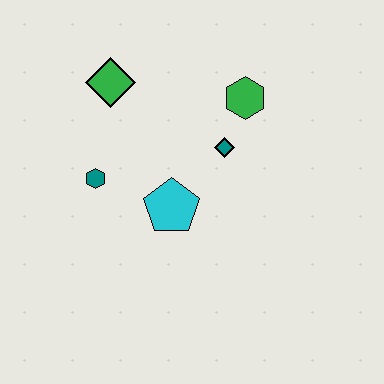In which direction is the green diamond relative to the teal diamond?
The green diamond is to the left of the teal diamond.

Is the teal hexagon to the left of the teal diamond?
Yes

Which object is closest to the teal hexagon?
The cyan pentagon is closest to the teal hexagon.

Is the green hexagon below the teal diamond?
No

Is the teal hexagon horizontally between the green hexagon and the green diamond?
No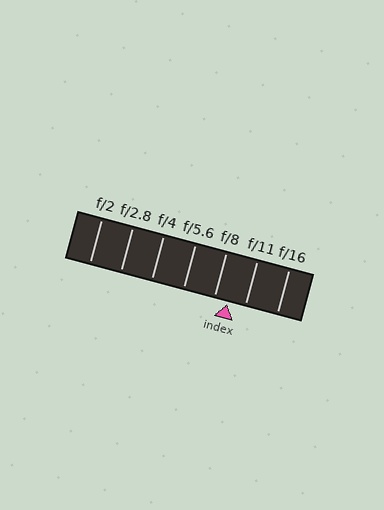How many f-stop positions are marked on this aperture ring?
There are 7 f-stop positions marked.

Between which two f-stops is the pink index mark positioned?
The index mark is between f/8 and f/11.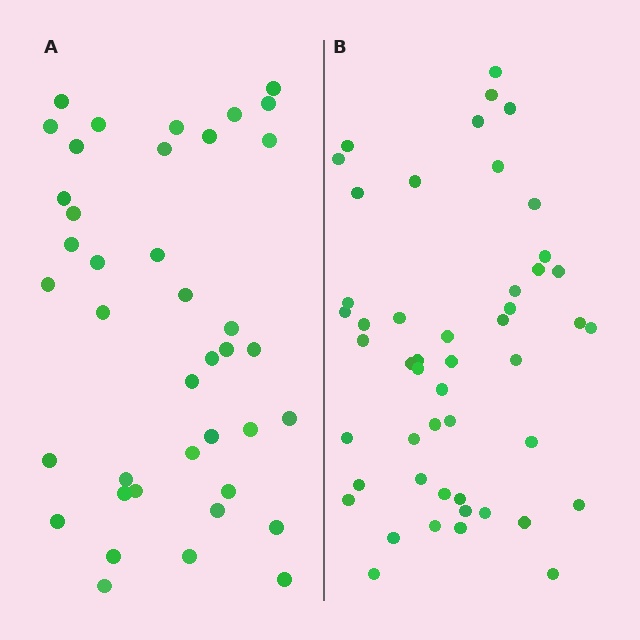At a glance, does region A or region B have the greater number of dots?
Region B (the right region) has more dots.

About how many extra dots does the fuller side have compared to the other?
Region B has roughly 8 or so more dots than region A.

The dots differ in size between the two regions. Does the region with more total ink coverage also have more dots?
No. Region A has more total ink coverage because its dots are larger, but region B actually contains more individual dots. Total area can be misleading — the number of items is what matters here.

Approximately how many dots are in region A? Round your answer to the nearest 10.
About 40 dots.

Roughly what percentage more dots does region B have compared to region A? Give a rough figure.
About 20% more.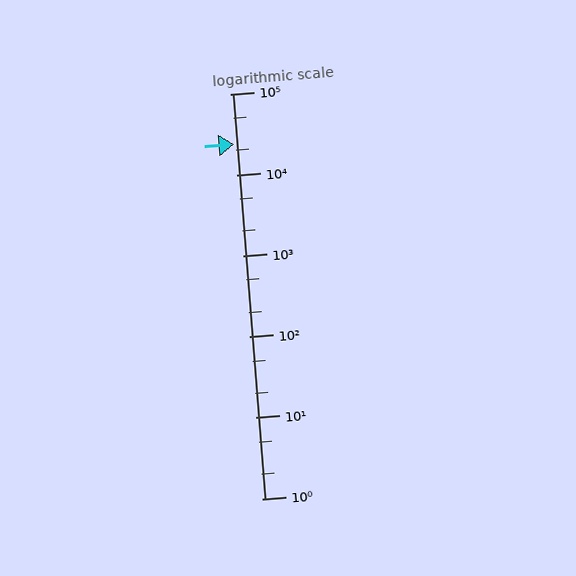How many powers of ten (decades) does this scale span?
The scale spans 5 decades, from 1 to 100000.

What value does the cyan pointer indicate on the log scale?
The pointer indicates approximately 24000.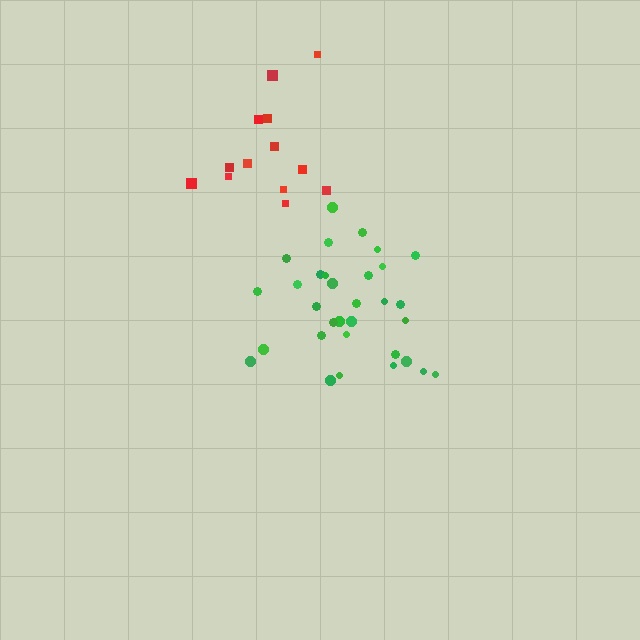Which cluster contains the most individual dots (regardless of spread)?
Green (32).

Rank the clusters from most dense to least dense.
green, red.